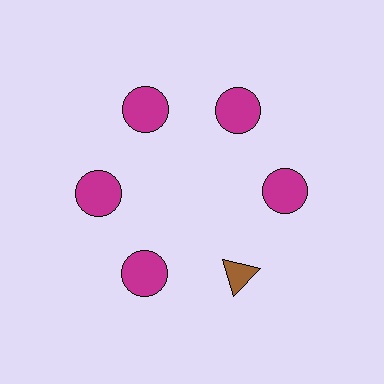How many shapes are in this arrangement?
There are 6 shapes arranged in a ring pattern.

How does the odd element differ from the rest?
It differs in both color (brown instead of magenta) and shape (triangle instead of circle).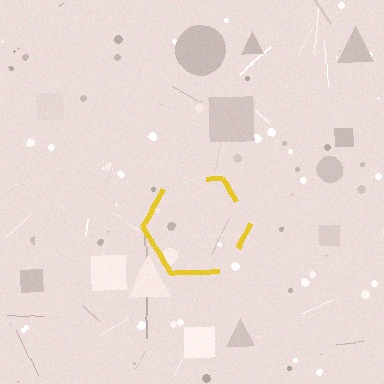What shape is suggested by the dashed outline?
The dashed outline suggests a hexagon.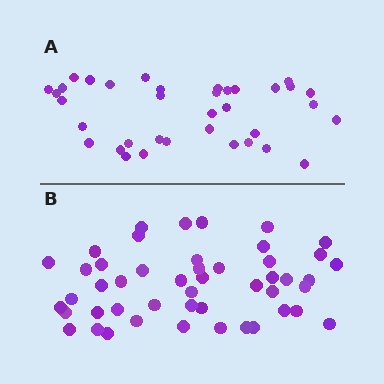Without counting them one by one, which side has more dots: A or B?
Region B (the bottom region) has more dots.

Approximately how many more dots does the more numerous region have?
Region B has roughly 12 or so more dots than region A.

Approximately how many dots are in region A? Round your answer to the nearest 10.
About 40 dots. (The exact count is 36, which rounds to 40.)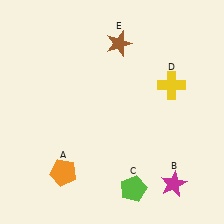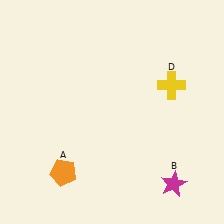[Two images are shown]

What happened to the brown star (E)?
The brown star (E) was removed in Image 2. It was in the top-right area of Image 1.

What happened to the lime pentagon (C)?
The lime pentagon (C) was removed in Image 2. It was in the bottom-right area of Image 1.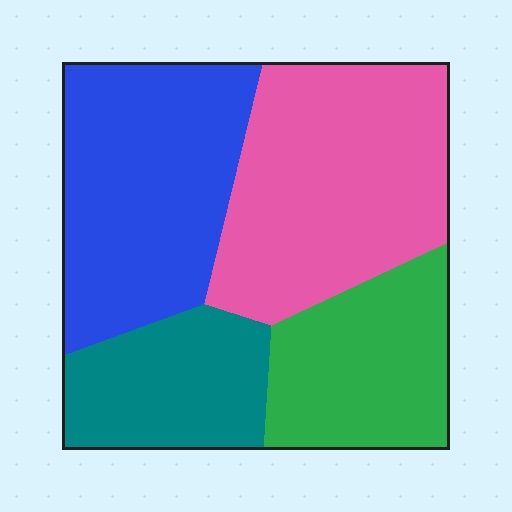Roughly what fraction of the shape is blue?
Blue covers 30% of the shape.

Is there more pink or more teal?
Pink.